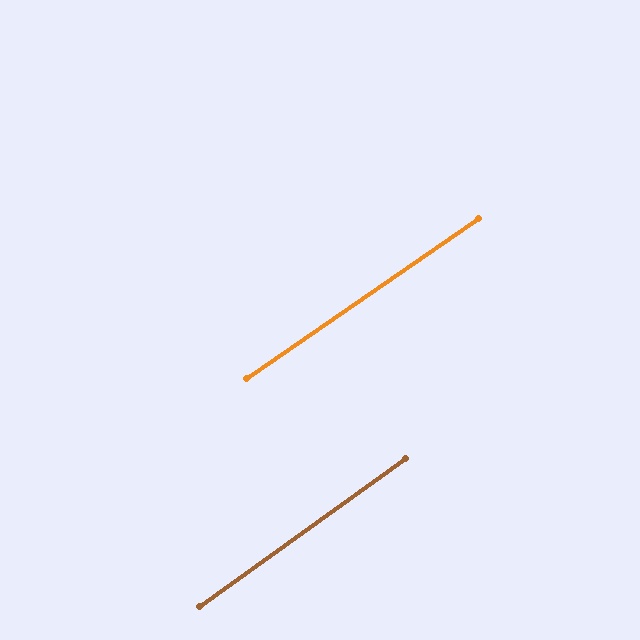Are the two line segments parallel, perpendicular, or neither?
Parallel — their directions differ by only 1.2°.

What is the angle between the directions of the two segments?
Approximately 1 degree.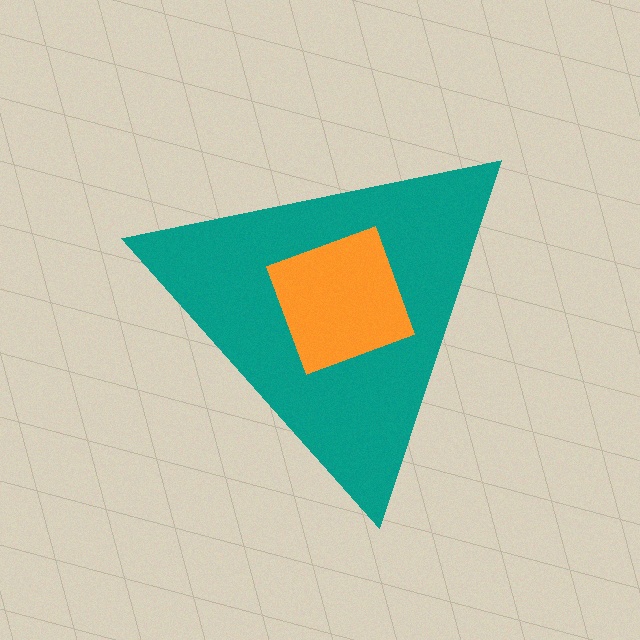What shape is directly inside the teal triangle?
The orange diamond.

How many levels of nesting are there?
2.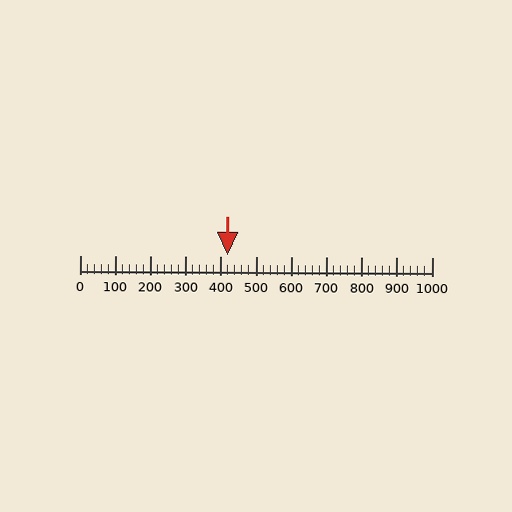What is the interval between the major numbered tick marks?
The major tick marks are spaced 100 units apart.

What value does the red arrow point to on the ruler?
The red arrow points to approximately 418.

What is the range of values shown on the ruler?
The ruler shows values from 0 to 1000.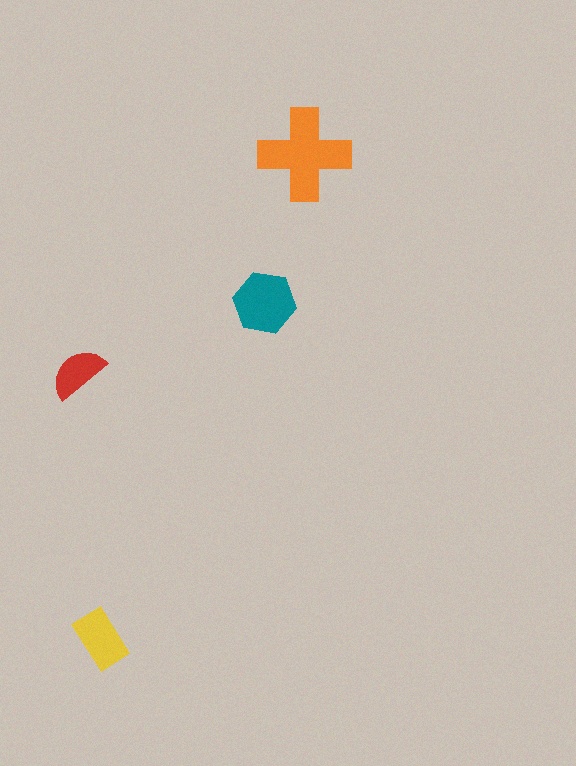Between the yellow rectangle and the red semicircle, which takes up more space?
The yellow rectangle.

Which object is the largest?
The orange cross.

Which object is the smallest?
The red semicircle.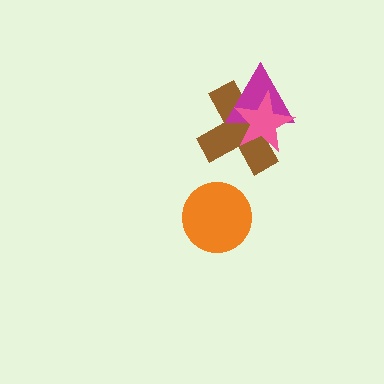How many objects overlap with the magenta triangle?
2 objects overlap with the magenta triangle.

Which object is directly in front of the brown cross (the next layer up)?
The magenta triangle is directly in front of the brown cross.